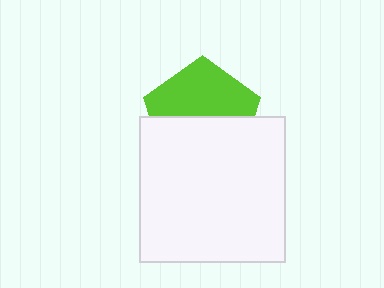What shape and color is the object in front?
The object in front is a white square.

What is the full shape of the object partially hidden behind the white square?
The partially hidden object is a lime pentagon.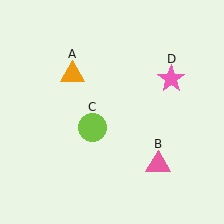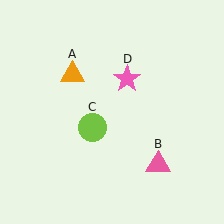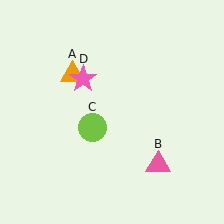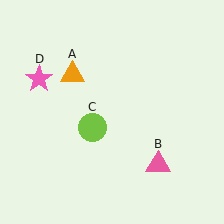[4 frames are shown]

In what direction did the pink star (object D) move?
The pink star (object D) moved left.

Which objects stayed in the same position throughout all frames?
Orange triangle (object A) and pink triangle (object B) and lime circle (object C) remained stationary.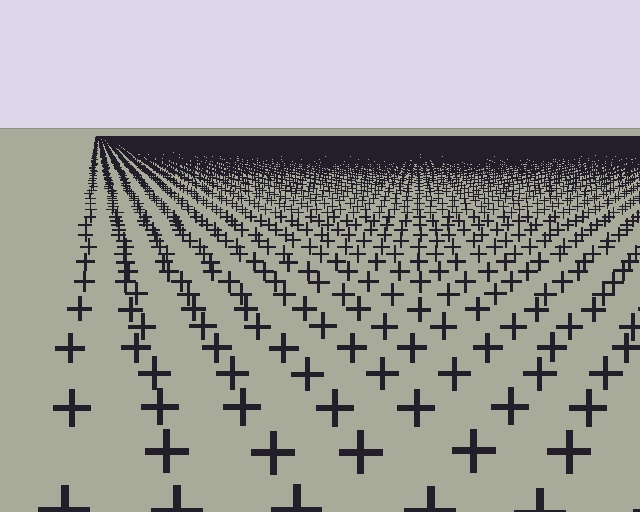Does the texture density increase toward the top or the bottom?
Density increases toward the top.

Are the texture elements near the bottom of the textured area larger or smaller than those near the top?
Larger. Near the bottom, elements are closer to the viewer and appear at a bigger on-screen size.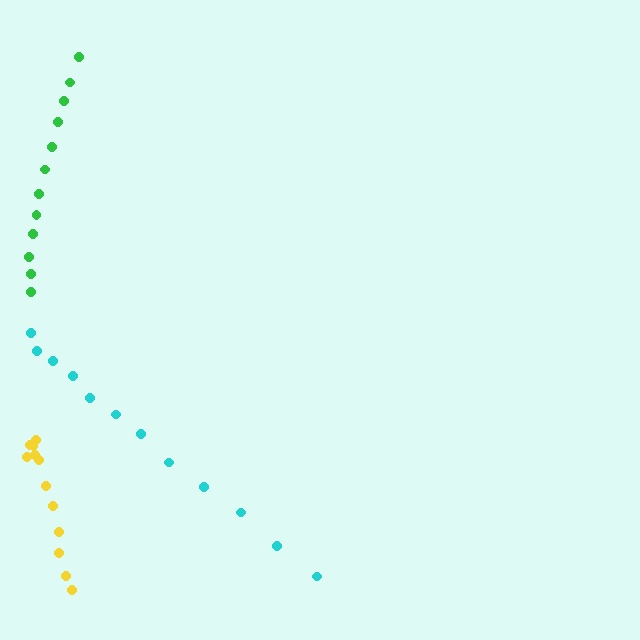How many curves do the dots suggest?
There are 3 distinct paths.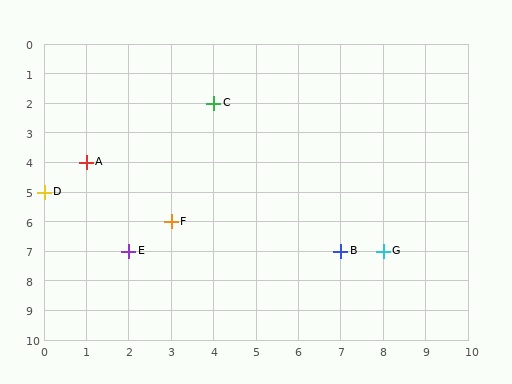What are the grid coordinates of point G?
Point G is at grid coordinates (8, 7).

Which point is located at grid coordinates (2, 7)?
Point E is at (2, 7).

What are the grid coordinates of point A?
Point A is at grid coordinates (1, 4).